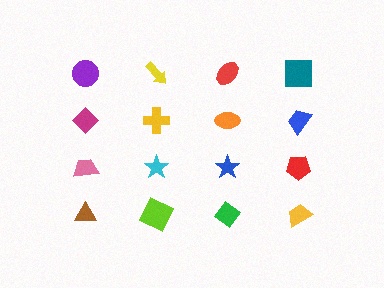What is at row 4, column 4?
A yellow trapezoid.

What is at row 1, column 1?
A purple circle.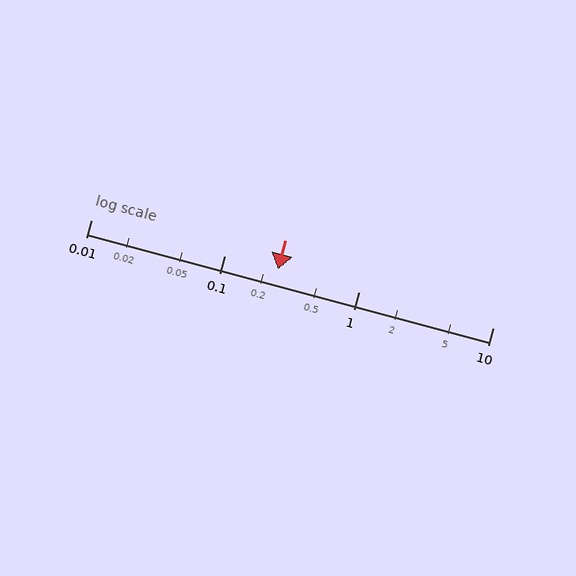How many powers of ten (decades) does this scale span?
The scale spans 3 decades, from 0.01 to 10.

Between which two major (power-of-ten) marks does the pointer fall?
The pointer is between 0.1 and 1.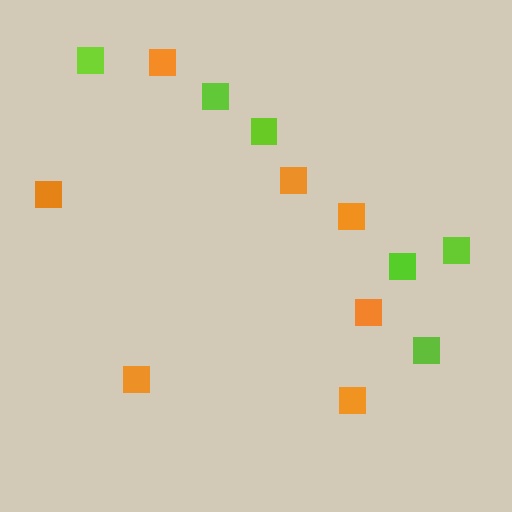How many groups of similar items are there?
There are 2 groups: one group of orange squares (7) and one group of lime squares (6).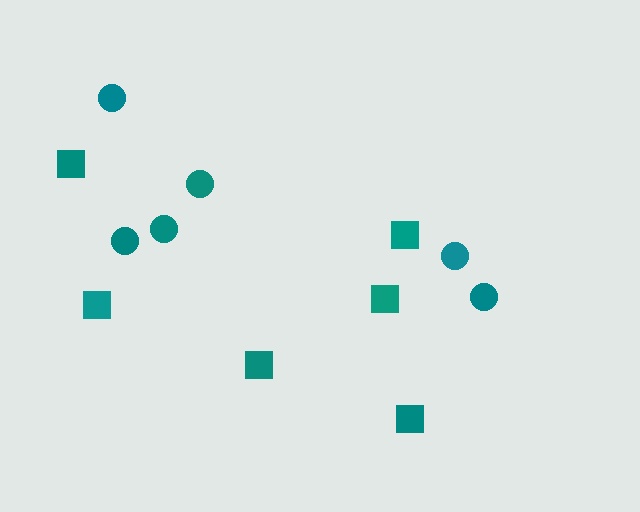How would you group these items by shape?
There are 2 groups: one group of circles (6) and one group of squares (6).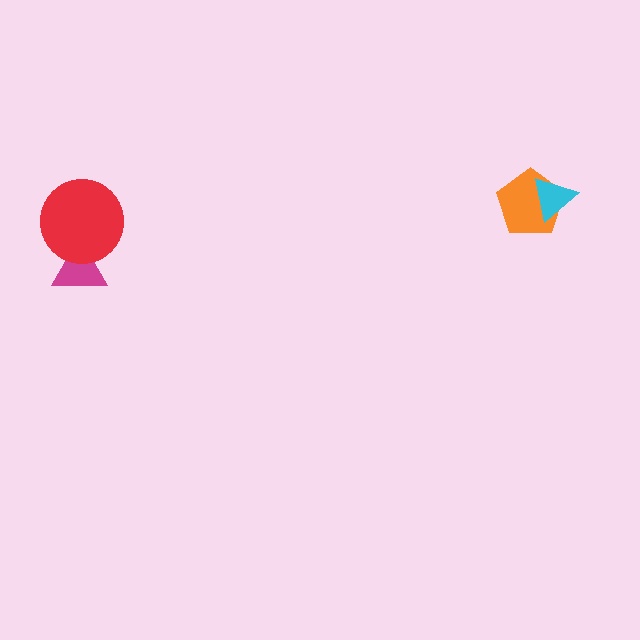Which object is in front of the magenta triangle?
The red circle is in front of the magenta triangle.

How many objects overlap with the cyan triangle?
1 object overlaps with the cyan triangle.